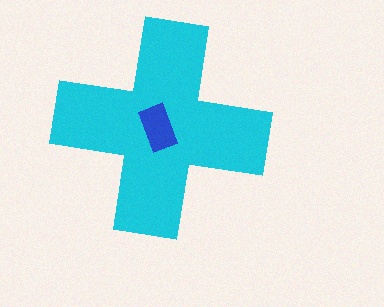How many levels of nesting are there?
2.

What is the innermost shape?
The blue rectangle.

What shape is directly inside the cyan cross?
The blue rectangle.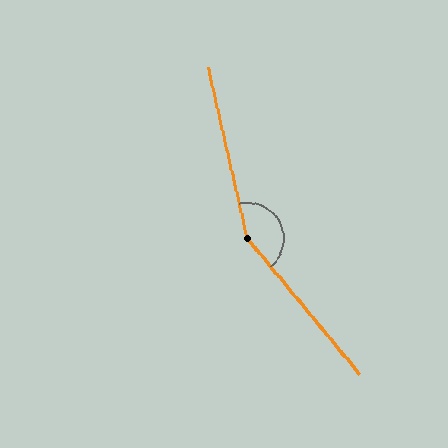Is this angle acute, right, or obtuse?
It is obtuse.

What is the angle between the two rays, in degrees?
Approximately 153 degrees.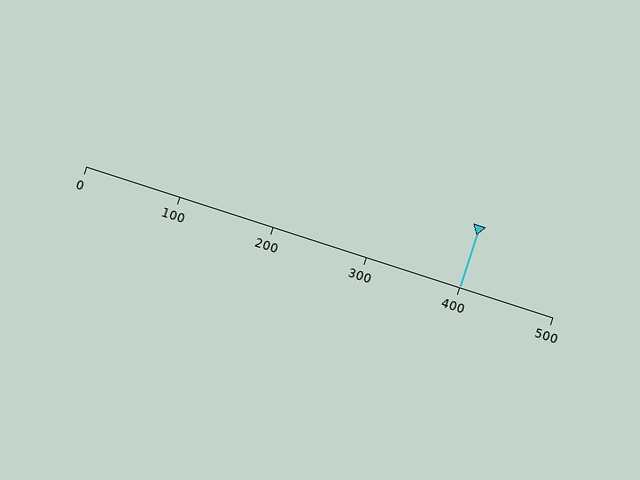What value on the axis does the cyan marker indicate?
The marker indicates approximately 400.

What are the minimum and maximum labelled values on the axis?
The axis runs from 0 to 500.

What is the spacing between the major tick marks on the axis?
The major ticks are spaced 100 apart.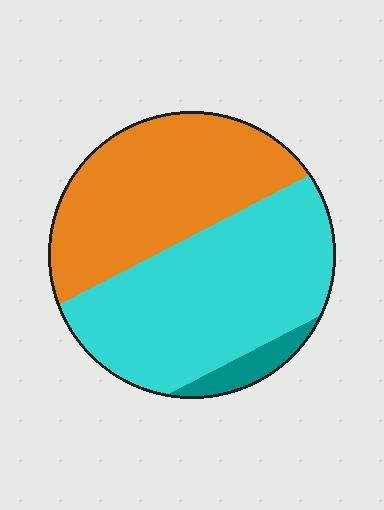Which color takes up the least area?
Teal, at roughly 5%.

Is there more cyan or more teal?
Cyan.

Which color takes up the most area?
Cyan, at roughly 50%.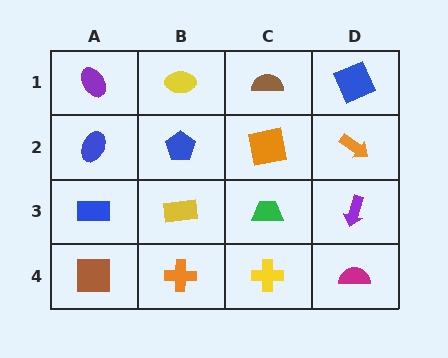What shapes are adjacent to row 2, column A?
A purple ellipse (row 1, column A), a blue rectangle (row 3, column A), a blue pentagon (row 2, column B).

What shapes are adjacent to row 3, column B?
A blue pentagon (row 2, column B), an orange cross (row 4, column B), a blue rectangle (row 3, column A), a green trapezoid (row 3, column C).